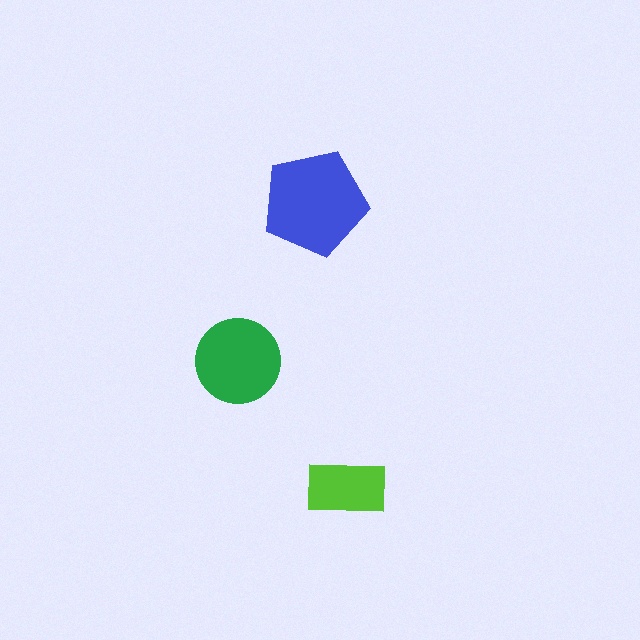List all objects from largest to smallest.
The blue pentagon, the green circle, the lime rectangle.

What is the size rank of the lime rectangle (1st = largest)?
3rd.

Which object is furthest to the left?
The green circle is leftmost.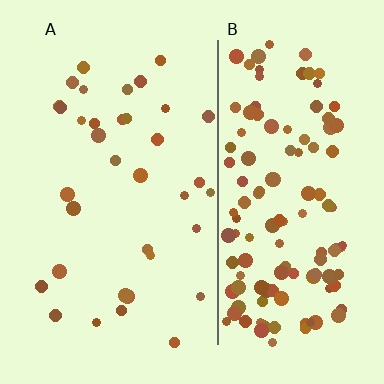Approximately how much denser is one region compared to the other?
Approximately 3.7× — region B over region A.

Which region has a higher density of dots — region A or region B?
B (the right).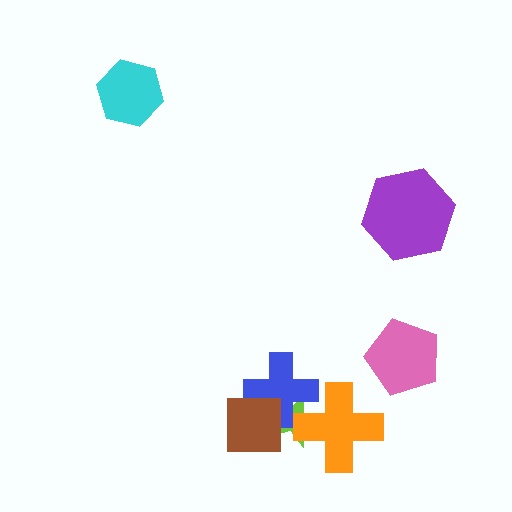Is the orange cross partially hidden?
No, no other shape covers it.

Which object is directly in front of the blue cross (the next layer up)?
The orange cross is directly in front of the blue cross.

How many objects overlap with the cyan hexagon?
0 objects overlap with the cyan hexagon.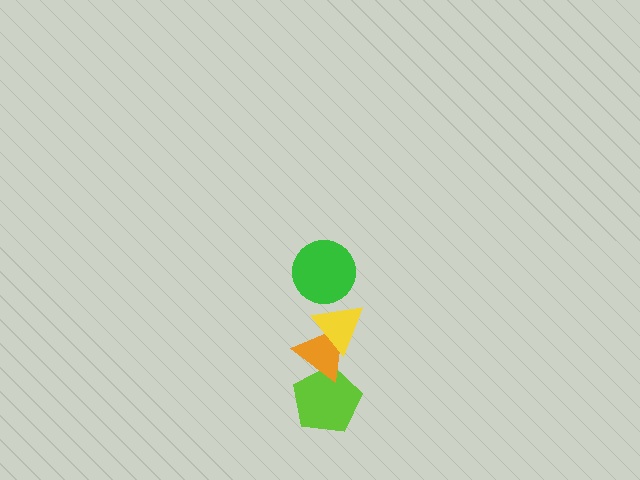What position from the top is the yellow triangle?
The yellow triangle is 2nd from the top.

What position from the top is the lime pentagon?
The lime pentagon is 4th from the top.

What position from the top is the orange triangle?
The orange triangle is 3rd from the top.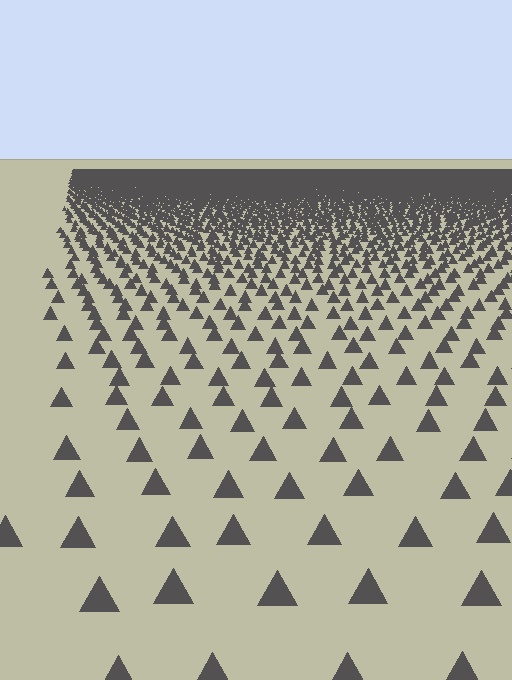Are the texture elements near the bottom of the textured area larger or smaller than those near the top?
Larger. Near the bottom, elements are closer to the viewer and appear at a bigger on-screen size.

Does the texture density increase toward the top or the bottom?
Density increases toward the top.